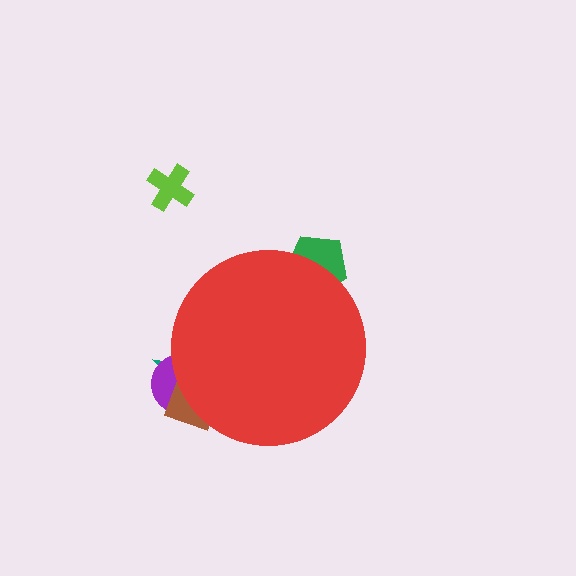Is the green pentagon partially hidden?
Yes, the green pentagon is partially hidden behind the red circle.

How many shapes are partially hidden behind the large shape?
4 shapes are partially hidden.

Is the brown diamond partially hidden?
Yes, the brown diamond is partially hidden behind the red circle.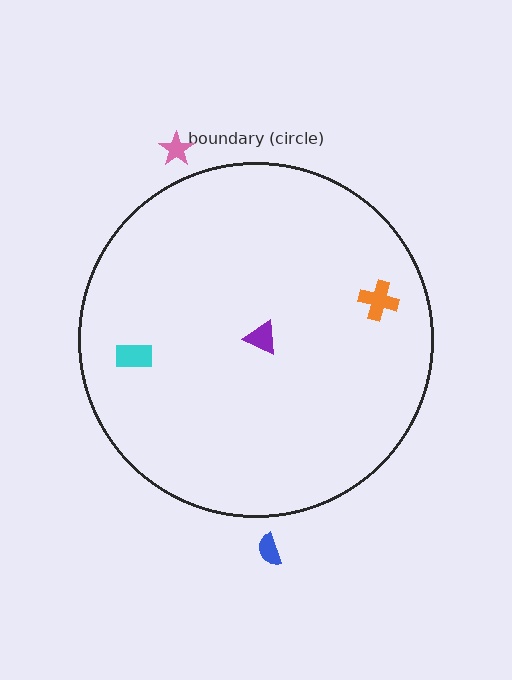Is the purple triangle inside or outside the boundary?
Inside.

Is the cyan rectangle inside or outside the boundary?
Inside.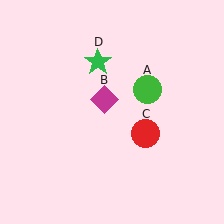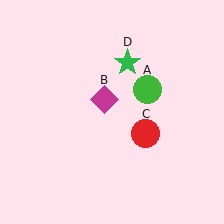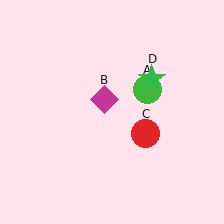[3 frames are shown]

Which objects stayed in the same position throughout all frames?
Green circle (object A) and magenta diamond (object B) and red circle (object C) remained stationary.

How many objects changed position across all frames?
1 object changed position: green star (object D).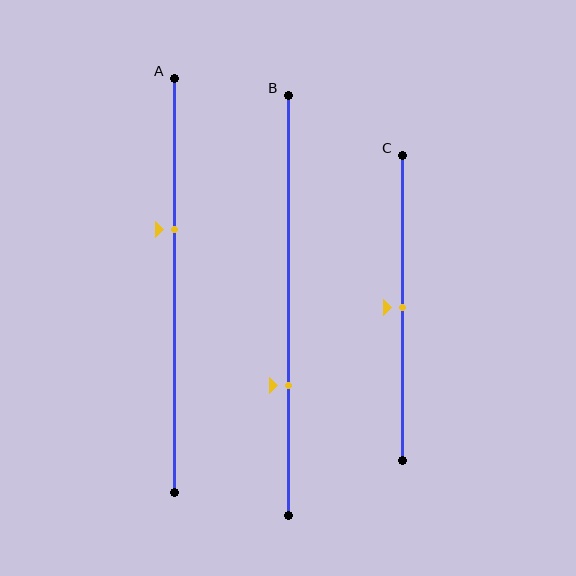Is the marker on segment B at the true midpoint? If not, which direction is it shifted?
No, the marker on segment B is shifted downward by about 19% of the segment length.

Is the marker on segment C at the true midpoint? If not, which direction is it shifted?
Yes, the marker on segment C is at the true midpoint.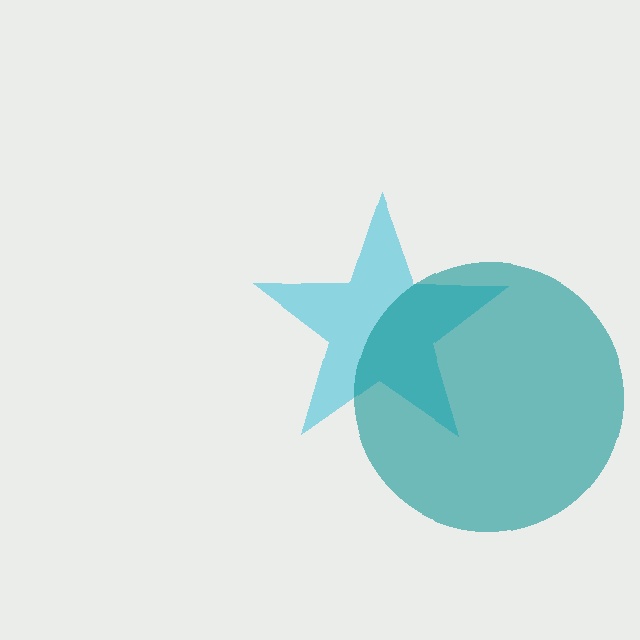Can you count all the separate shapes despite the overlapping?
Yes, there are 2 separate shapes.